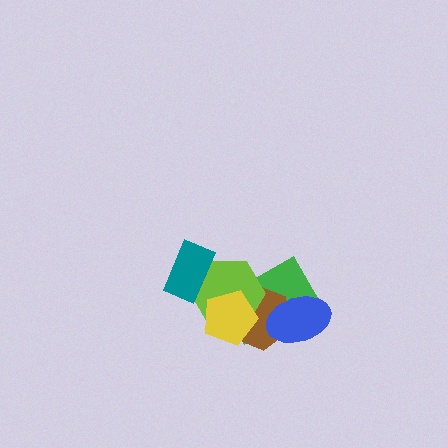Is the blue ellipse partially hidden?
No, no other shape covers it.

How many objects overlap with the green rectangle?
4 objects overlap with the green rectangle.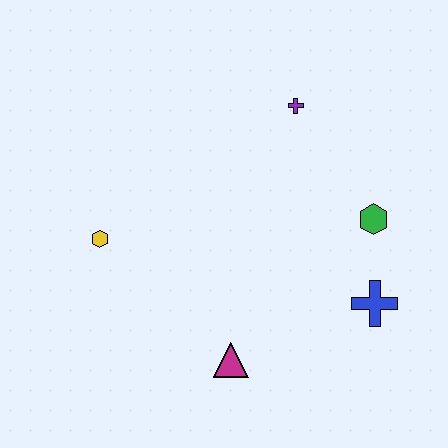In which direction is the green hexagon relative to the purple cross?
The green hexagon is below the purple cross.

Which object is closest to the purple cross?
The green hexagon is closest to the purple cross.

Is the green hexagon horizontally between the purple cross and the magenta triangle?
No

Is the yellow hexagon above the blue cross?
Yes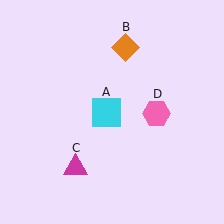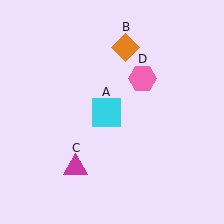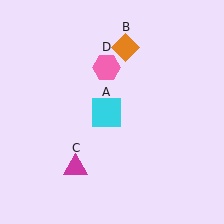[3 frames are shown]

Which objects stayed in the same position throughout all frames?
Cyan square (object A) and orange diamond (object B) and magenta triangle (object C) remained stationary.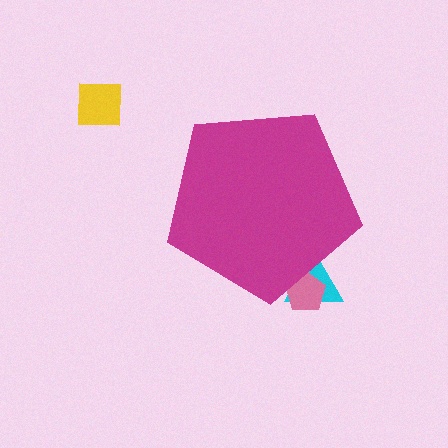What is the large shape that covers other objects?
A magenta pentagon.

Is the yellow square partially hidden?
No, the yellow square is fully visible.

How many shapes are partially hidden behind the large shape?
2 shapes are partially hidden.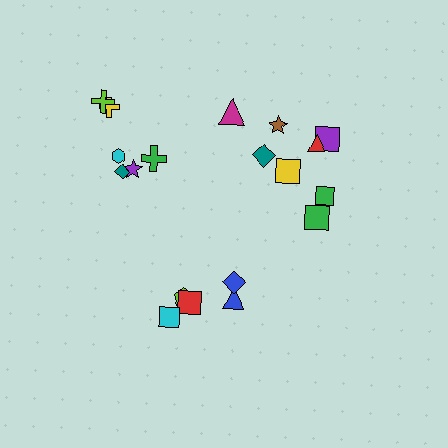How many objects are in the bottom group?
There are 5 objects.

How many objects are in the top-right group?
There are 8 objects.